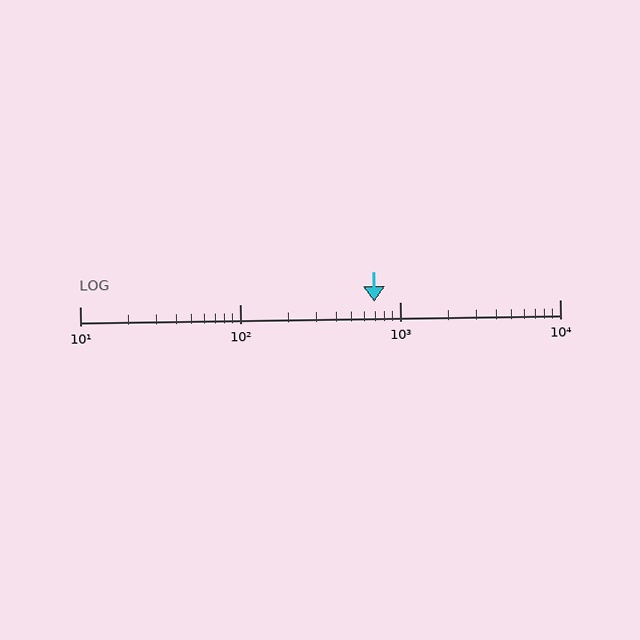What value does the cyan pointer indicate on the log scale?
The pointer indicates approximately 690.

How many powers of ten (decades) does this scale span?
The scale spans 3 decades, from 10 to 10000.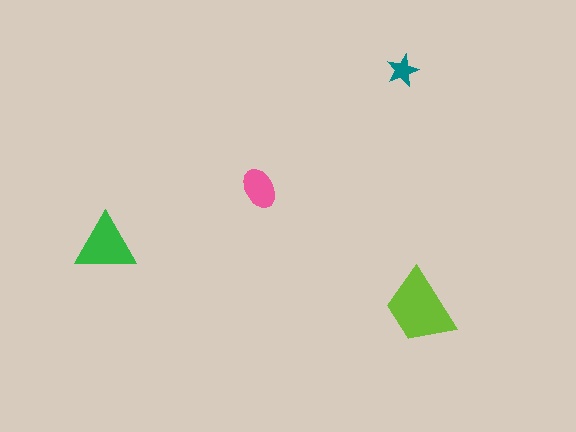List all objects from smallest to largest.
The teal star, the pink ellipse, the green triangle, the lime trapezoid.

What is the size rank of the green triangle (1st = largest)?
2nd.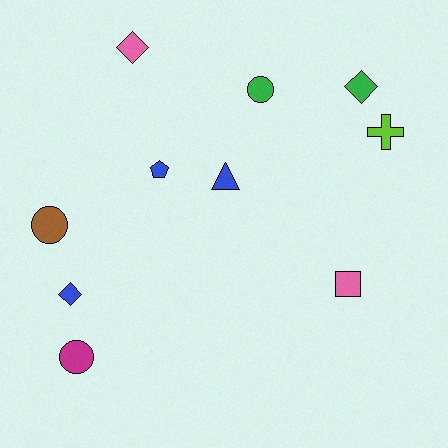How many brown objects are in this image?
There is 1 brown object.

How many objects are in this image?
There are 10 objects.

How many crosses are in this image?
There is 1 cross.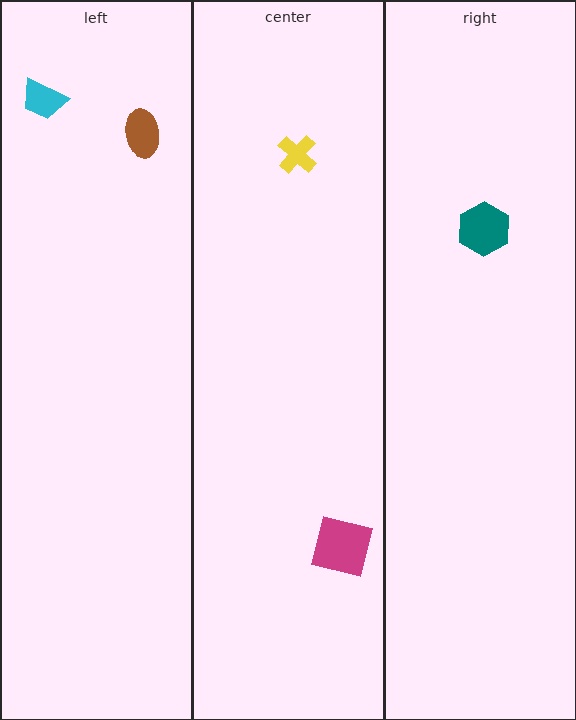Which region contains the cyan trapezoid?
The left region.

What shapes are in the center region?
The yellow cross, the magenta square.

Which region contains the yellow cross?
The center region.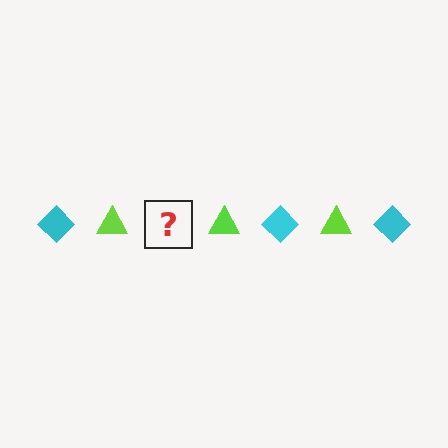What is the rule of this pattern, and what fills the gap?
The rule is that the pattern alternates between cyan diamond and lime triangle. The gap should be filled with a cyan diamond.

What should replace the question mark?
The question mark should be replaced with a cyan diamond.